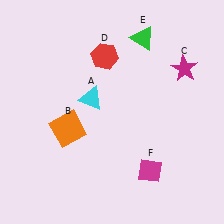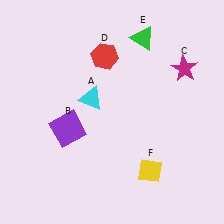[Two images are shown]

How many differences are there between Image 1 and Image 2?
There are 2 differences between the two images.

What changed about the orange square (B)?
In Image 1, B is orange. In Image 2, it changed to purple.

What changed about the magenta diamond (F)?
In Image 1, F is magenta. In Image 2, it changed to yellow.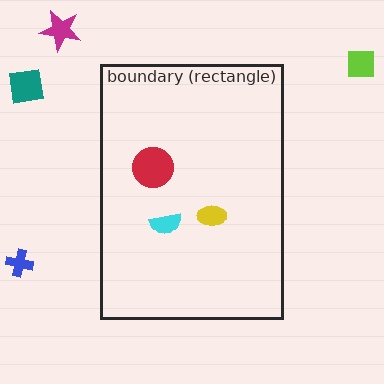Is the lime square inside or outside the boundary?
Outside.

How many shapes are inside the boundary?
3 inside, 4 outside.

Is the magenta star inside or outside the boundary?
Outside.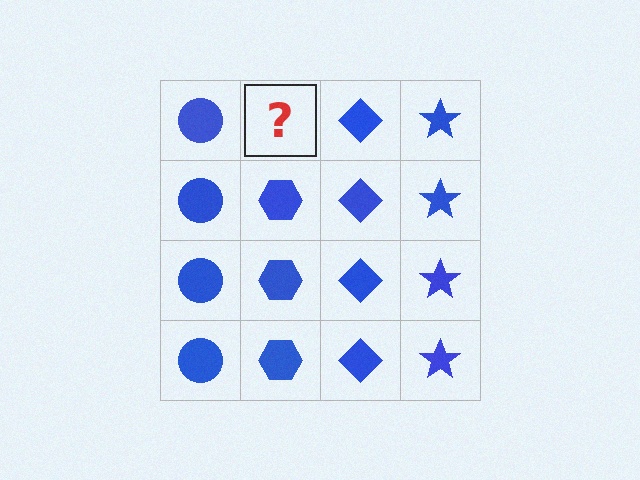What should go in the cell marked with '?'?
The missing cell should contain a blue hexagon.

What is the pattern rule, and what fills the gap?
The rule is that each column has a consistent shape. The gap should be filled with a blue hexagon.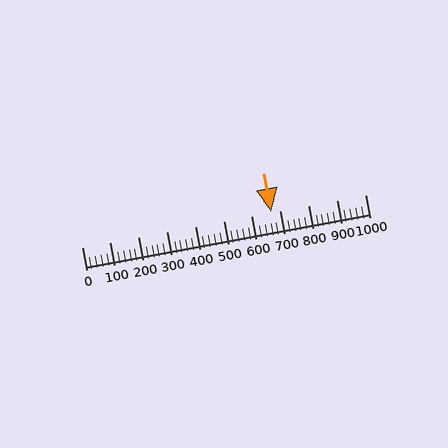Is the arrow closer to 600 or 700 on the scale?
The arrow is closer to 700.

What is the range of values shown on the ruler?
The ruler shows values from 0 to 1000.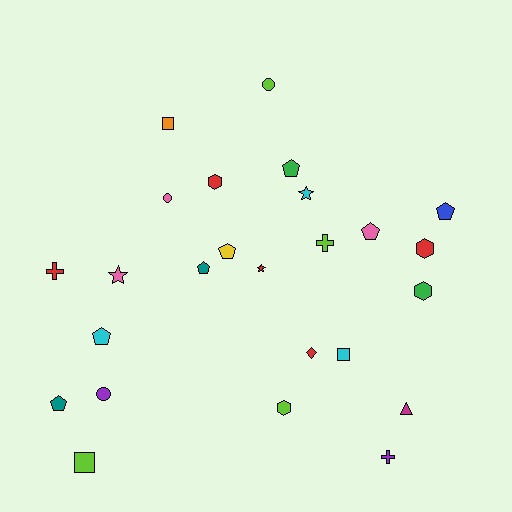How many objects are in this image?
There are 25 objects.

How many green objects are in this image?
There are 2 green objects.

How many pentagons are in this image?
There are 7 pentagons.